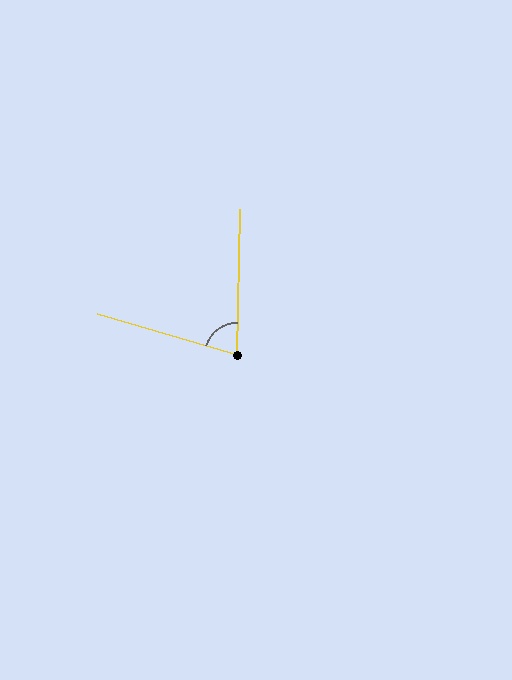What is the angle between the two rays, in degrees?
Approximately 75 degrees.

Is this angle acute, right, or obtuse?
It is acute.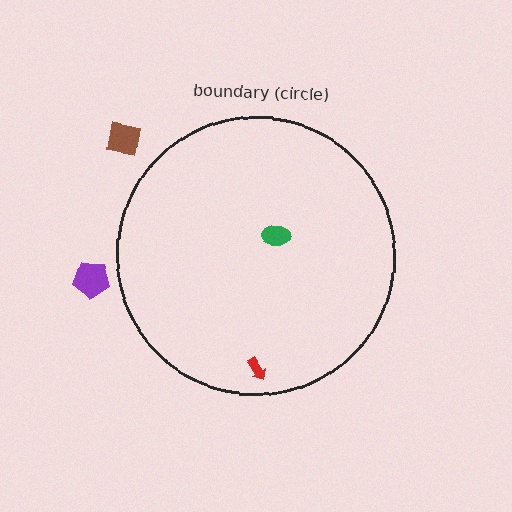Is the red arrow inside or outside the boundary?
Inside.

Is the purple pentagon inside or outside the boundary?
Outside.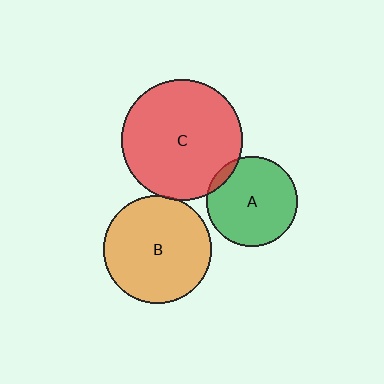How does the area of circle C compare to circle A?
Approximately 1.8 times.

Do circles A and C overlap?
Yes.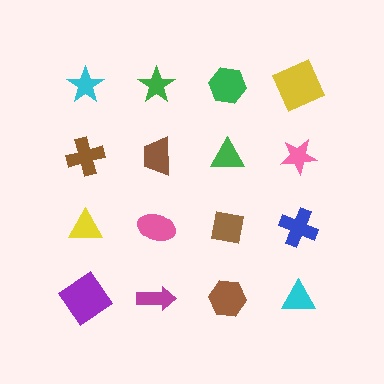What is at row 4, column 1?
A purple diamond.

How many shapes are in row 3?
4 shapes.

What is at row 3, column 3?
A brown square.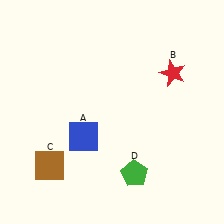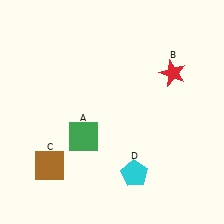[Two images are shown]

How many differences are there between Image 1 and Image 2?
There are 2 differences between the two images.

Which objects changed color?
A changed from blue to green. D changed from green to cyan.